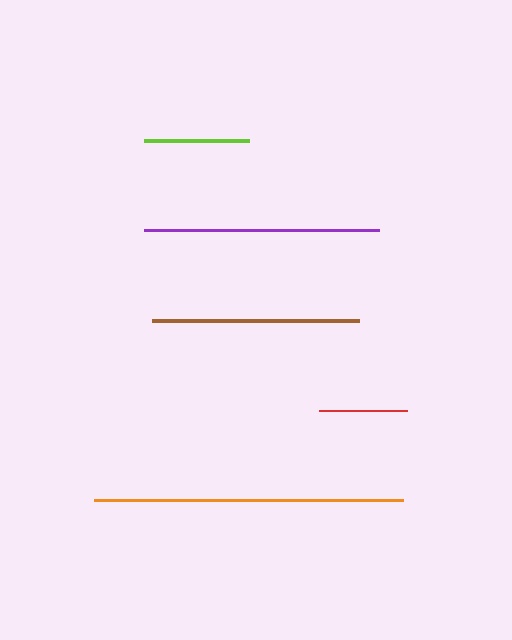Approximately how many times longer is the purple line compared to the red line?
The purple line is approximately 2.7 times the length of the red line.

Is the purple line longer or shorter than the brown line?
The purple line is longer than the brown line.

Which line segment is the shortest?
The red line is the shortest at approximately 87 pixels.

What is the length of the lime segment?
The lime segment is approximately 104 pixels long.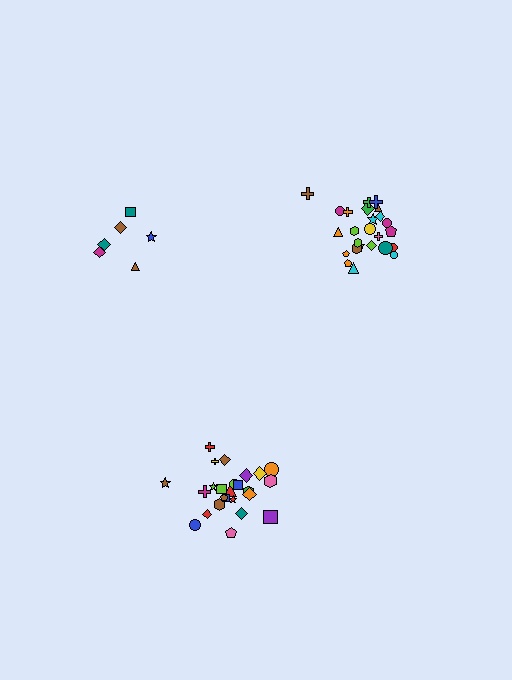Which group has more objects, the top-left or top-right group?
The top-right group.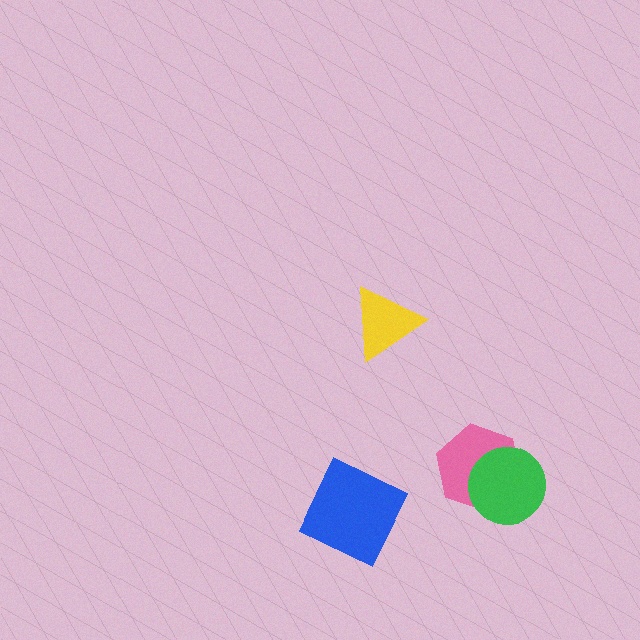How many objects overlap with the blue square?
0 objects overlap with the blue square.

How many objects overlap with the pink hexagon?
1 object overlaps with the pink hexagon.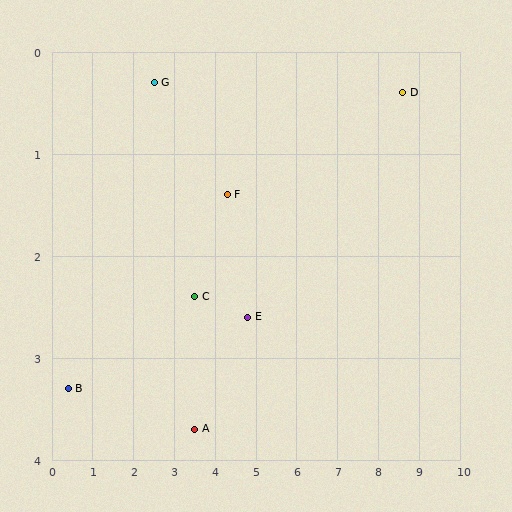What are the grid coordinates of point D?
Point D is at approximately (8.6, 0.4).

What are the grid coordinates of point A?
Point A is at approximately (3.5, 3.7).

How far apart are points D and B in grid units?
Points D and B are about 8.7 grid units apart.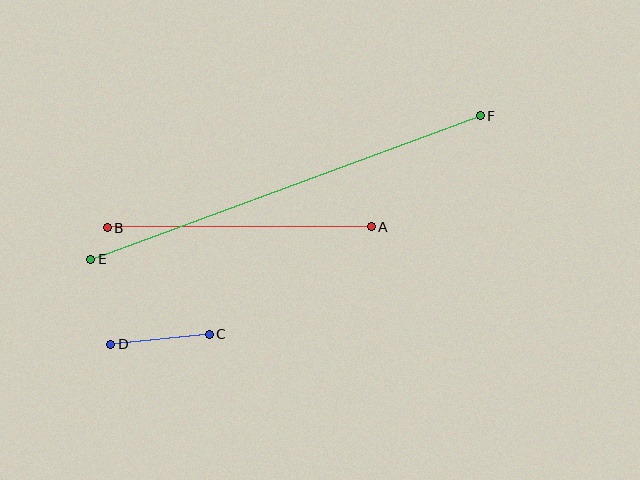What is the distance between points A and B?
The distance is approximately 264 pixels.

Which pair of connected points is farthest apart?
Points E and F are farthest apart.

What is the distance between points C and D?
The distance is approximately 99 pixels.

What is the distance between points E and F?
The distance is approximately 415 pixels.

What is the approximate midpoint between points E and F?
The midpoint is at approximately (286, 187) pixels.